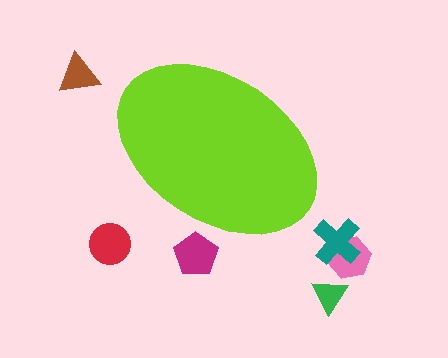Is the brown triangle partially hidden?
No, the brown triangle is fully visible.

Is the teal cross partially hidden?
No, the teal cross is fully visible.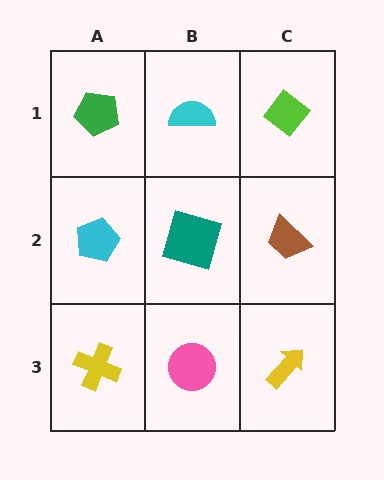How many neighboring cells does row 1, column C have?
2.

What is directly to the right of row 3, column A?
A pink circle.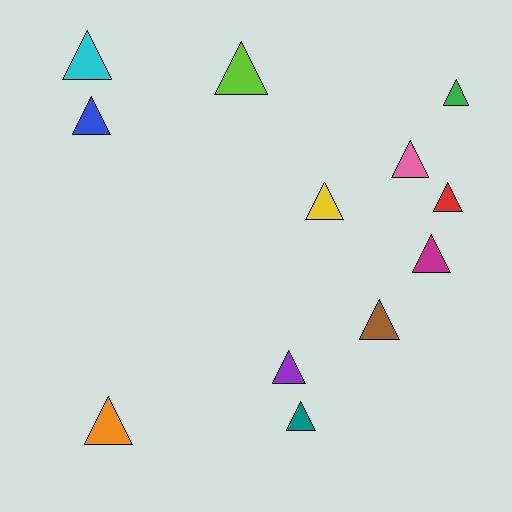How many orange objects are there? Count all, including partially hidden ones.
There is 1 orange object.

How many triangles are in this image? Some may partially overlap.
There are 12 triangles.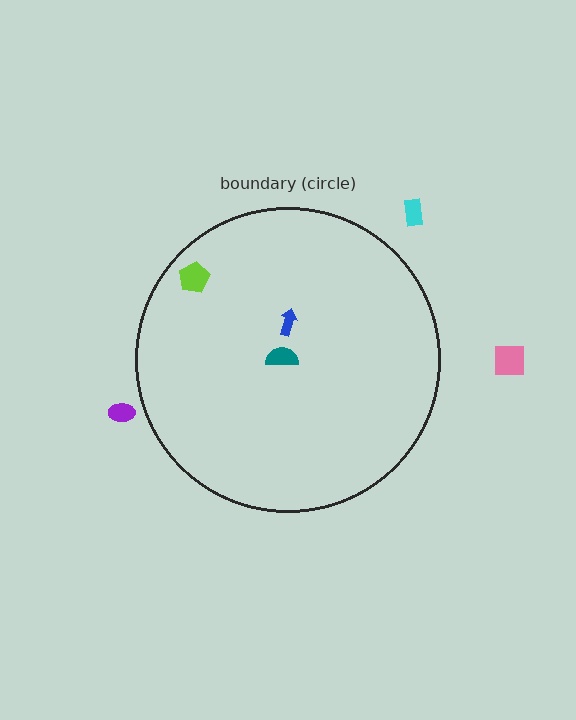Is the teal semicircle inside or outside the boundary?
Inside.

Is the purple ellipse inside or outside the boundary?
Outside.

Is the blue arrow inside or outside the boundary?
Inside.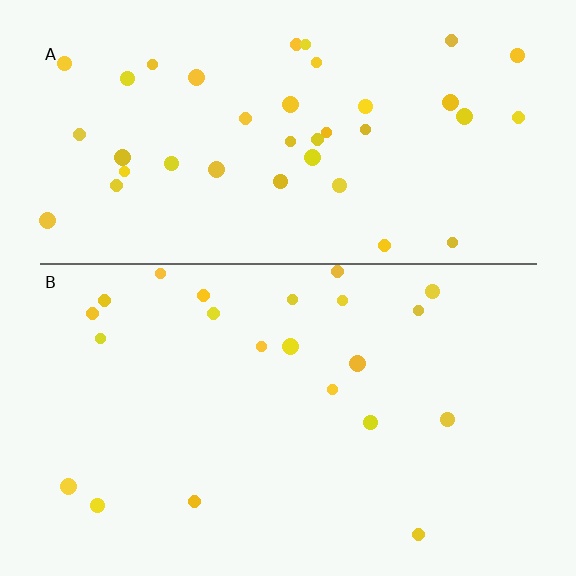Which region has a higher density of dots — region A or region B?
A (the top).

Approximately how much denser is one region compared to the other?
Approximately 1.8× — region A over region B.